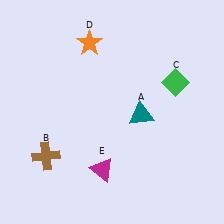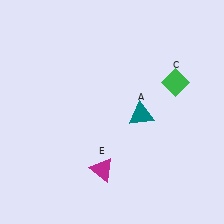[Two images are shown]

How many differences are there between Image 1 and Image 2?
There are 2 differences between the two images.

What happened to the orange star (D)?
The orange star (D) was removed in Image 2. It was in the top-left area of Image 1.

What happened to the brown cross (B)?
The brown cross (B) was removed in Image 2. It was in the bottom-left area of Image 1.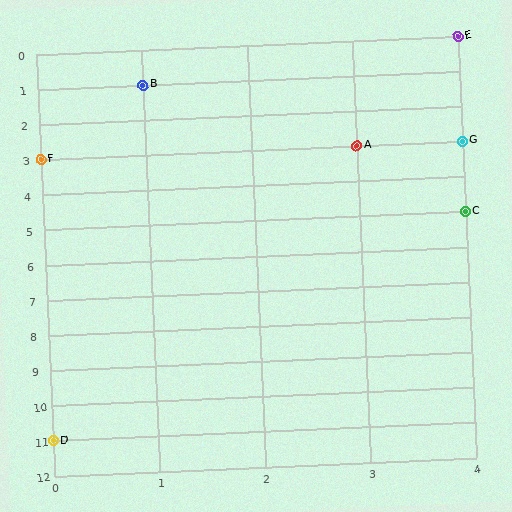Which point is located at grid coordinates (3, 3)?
Point A is at (3, 3).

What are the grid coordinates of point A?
Point A is at grid coordinates (3, 3).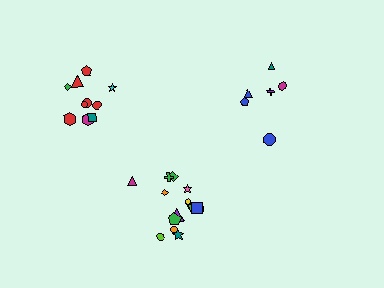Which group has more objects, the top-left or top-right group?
The top-left group.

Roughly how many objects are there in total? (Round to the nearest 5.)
Roughly 30 objects in total.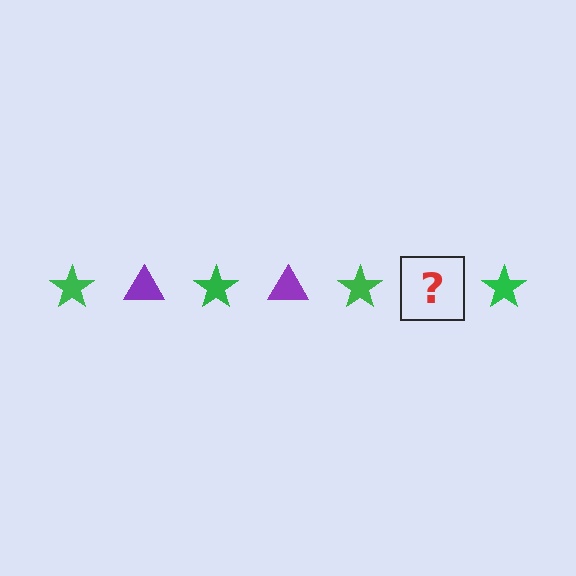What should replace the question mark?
The question mark should be replaced with a purple triangle.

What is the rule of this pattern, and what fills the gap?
The rule is that the pattern alternates between green star and purple triangle. The gap should be filled with a purple triangle.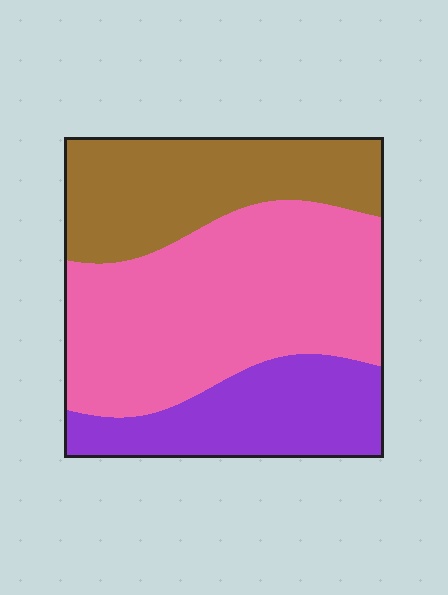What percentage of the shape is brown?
Brown takes up about one quarter (1/4) of the shape.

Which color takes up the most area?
Pink, at roughly 50%.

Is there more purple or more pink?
Pink.